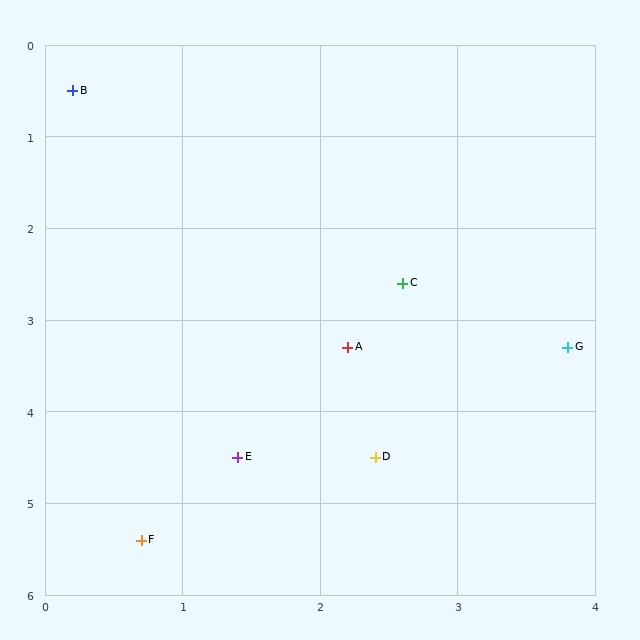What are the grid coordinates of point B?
Point B is at approximately (0.2, 0.5).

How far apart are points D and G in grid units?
Points D and G are about 1.8 grid units apart.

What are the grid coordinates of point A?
Point A is at approximately (2.2, 3.3).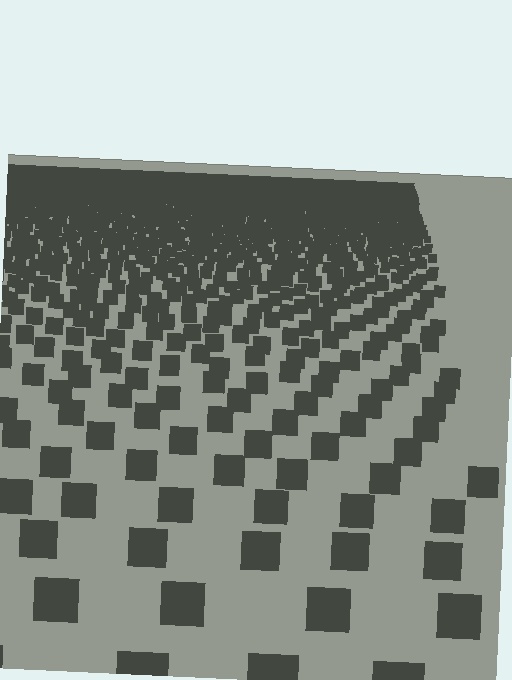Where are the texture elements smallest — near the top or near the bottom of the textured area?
Near the top.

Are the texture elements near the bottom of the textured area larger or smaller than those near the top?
Larger. Near the bottom, elements are closer to the viewer and appear at a bigger on-screen size.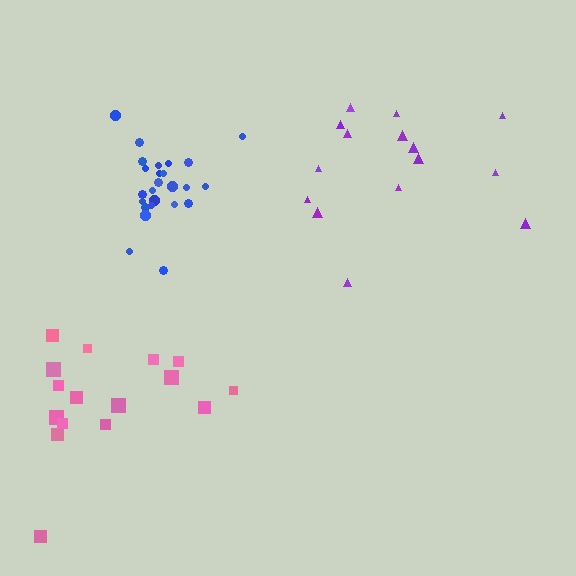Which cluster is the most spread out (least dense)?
Pink.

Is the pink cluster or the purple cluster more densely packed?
Purple.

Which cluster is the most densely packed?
Blue.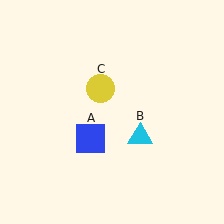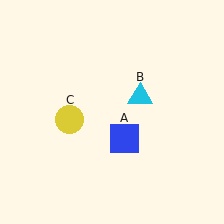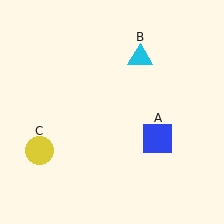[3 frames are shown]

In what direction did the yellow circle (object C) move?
The yellow circle (object C) moved down and to the left.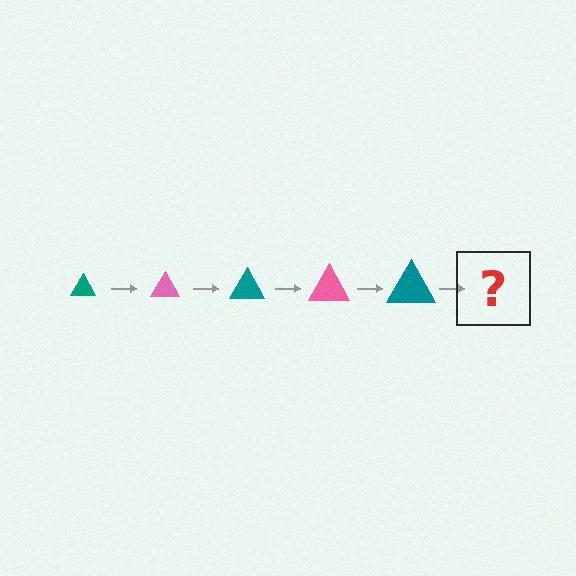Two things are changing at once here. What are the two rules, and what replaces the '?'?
The two rules are that the triangle grows larger each step and the color cycles through teal and pink. The '?' should be a pink triangle, larger than the previous one.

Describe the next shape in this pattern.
It should be a pink triangle, larger than the previous one.